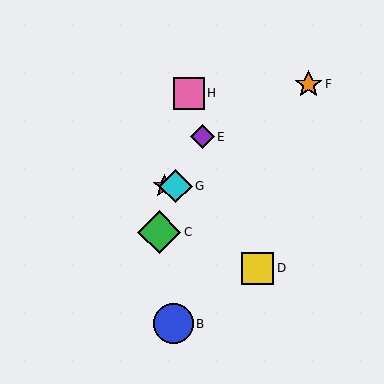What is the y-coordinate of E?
Object E is at y≈137.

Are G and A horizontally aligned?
Yes, both are at y≈186.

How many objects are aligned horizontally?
2 objects (A, G) are aligned horizontally.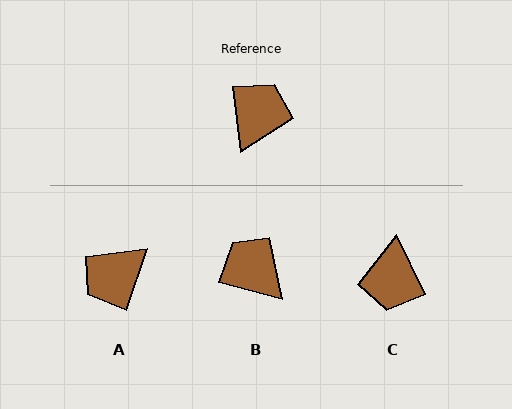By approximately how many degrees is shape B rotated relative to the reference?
Approximately 68 degrees counter-clockwise.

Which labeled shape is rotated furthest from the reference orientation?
C, about 161 degrees away.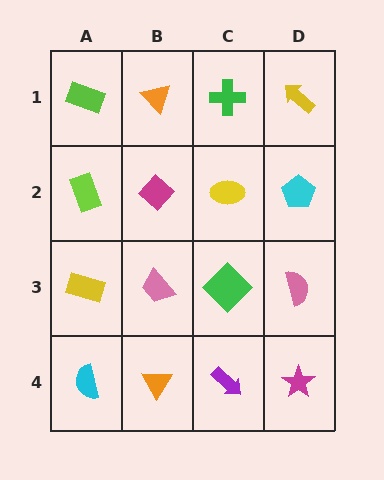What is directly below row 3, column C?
A purple arrow.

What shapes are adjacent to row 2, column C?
A green cross (row 1, column C), a green diamond (row 3, column C), a magenta diamond (row 2, column B), a cyan pentagon (row 2, column D).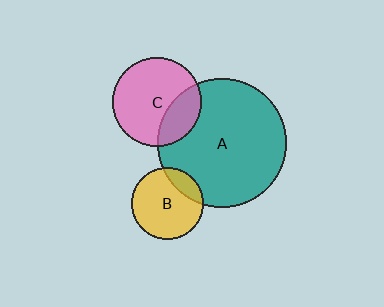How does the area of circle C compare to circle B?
Approximately 1.5 times.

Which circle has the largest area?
Circle A (teal).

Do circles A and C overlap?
Yes.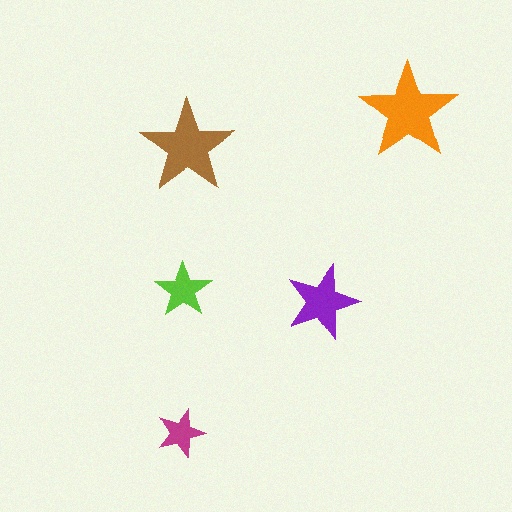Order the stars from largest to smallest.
the orange one, the brown one, the purple one, the lime one, the magenta one.